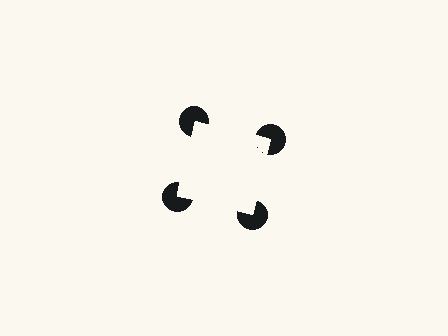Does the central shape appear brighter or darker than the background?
It typically appears slightly brighter than the background, even though no actual brightness change is drawn.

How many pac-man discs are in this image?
There are 4 — one at each vertex of the illusory square.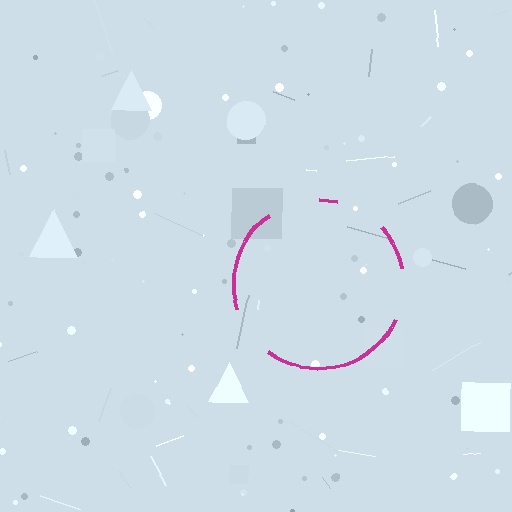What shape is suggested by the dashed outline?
The dashed outline suggests a circle.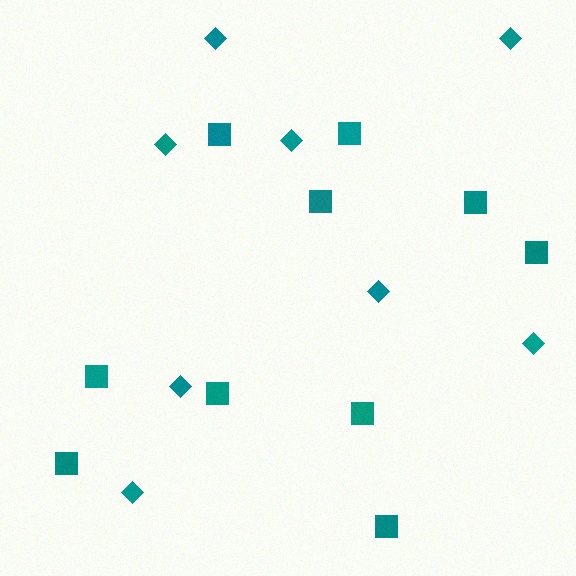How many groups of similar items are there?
There are 2 groups: one group of squares (10) and one group of diamonds (8).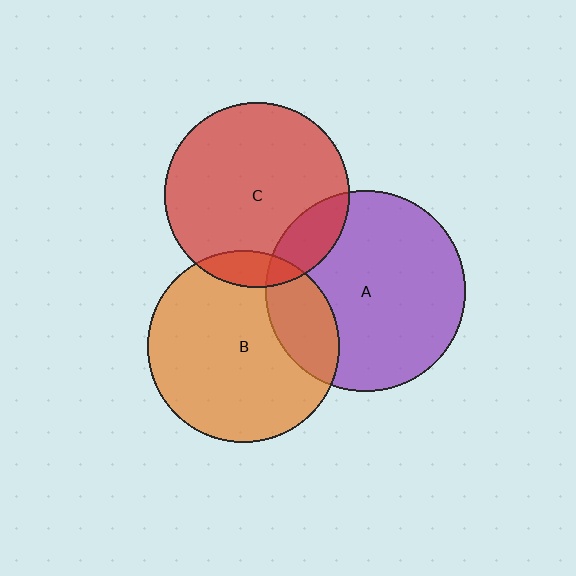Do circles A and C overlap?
Yes.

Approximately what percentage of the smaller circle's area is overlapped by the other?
Approximately 15%.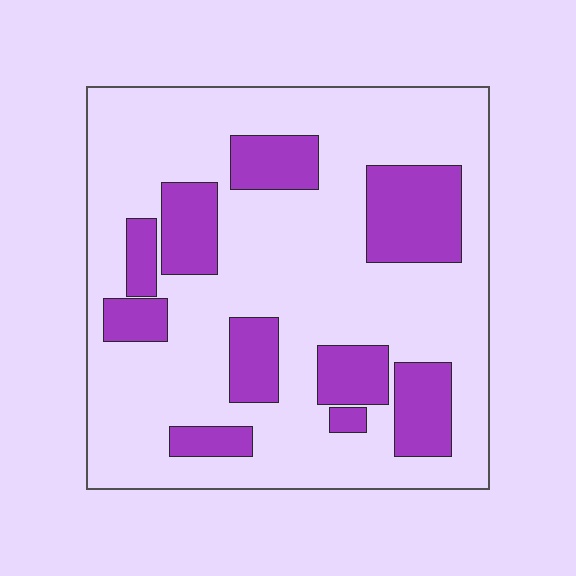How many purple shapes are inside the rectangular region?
10.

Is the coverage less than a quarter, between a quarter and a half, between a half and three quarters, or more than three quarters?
Between a quarter and a half.